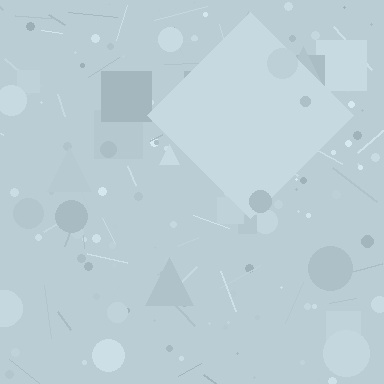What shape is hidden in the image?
A diamond is hidden in the image.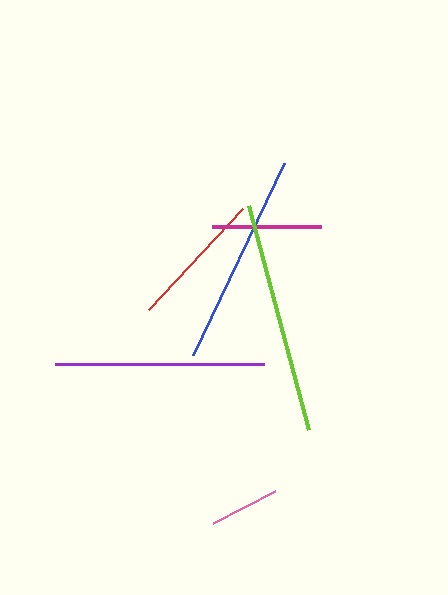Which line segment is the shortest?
The pink line is the shortest at approximately 70 pixels.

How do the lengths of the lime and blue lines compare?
The lime and blue lines are approximately the same length.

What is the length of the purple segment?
The purple segment is approximately 209 pixels long.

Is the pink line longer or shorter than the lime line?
The lime line is longer than the pink line.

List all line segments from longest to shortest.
From longest to shortest: lime, blue, purple, red, magenta, pink.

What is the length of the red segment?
The red segment is approximately 138 pixels long.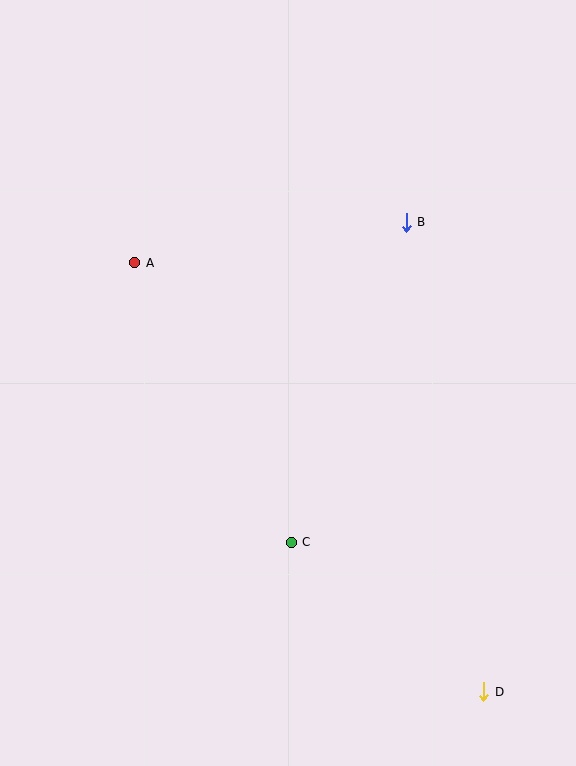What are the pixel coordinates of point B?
Point B is at (406, 222).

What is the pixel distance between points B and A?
The distance between B and A is 274 pixels.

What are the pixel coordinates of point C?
Point C is at (291, 542).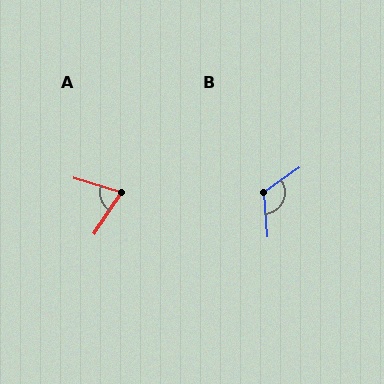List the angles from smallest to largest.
A (73°), B (121°).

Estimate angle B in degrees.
Approximately 121 degrees.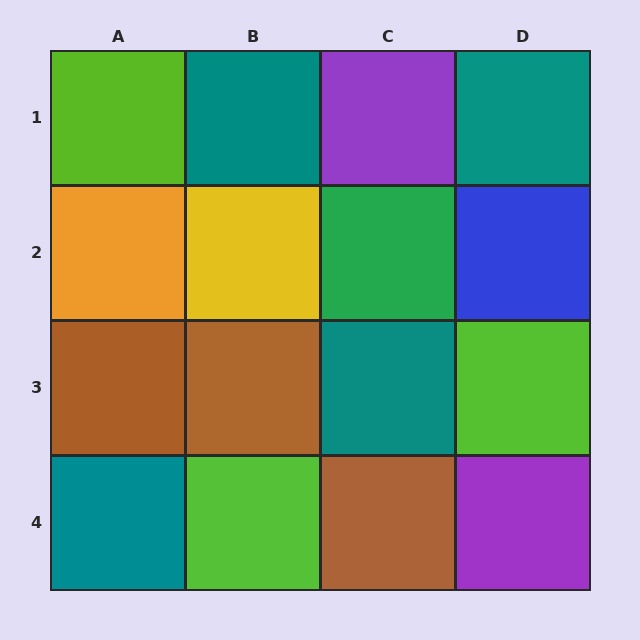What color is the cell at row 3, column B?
Brown.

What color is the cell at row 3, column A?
Brown.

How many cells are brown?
3 cells are brown.